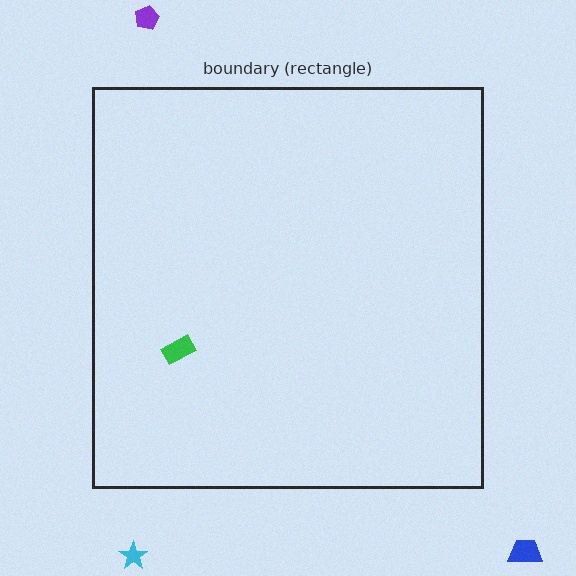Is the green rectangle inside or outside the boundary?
Inside.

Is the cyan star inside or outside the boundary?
Outside.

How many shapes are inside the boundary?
1 inside, 3 outside.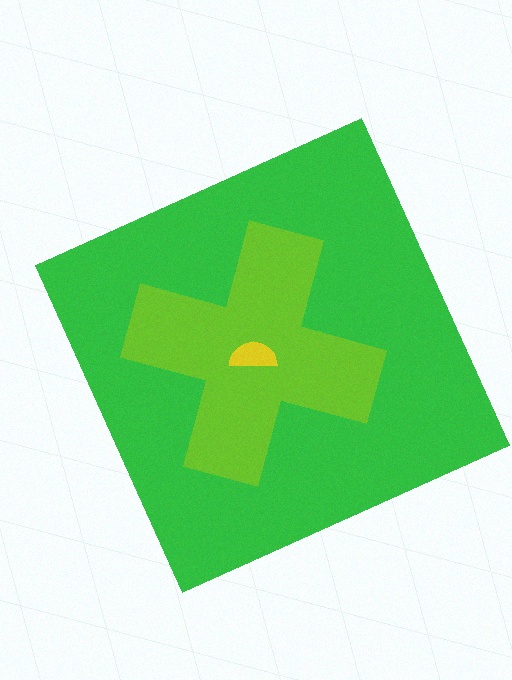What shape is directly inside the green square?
The lime cross.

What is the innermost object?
The yellow semicircle.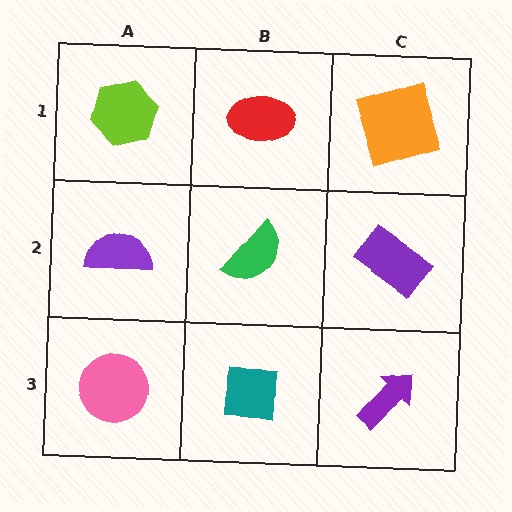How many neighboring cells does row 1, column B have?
3.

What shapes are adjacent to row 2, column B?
A red ellipse (row 1, column B), a teal square (row 3, column B), a purple semicircle (row 2, column A), a purple rectangle (row 2, column C).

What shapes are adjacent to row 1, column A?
A purple semicircle (row 2, column A), a red ellipse (row 1, column B).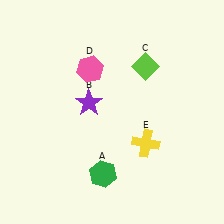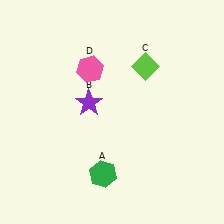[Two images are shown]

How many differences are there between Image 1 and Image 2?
There is 1 difference between the two images.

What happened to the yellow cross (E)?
The yellow cross (E) was removed in Image 2. It was in the bottom-right area of Image 1.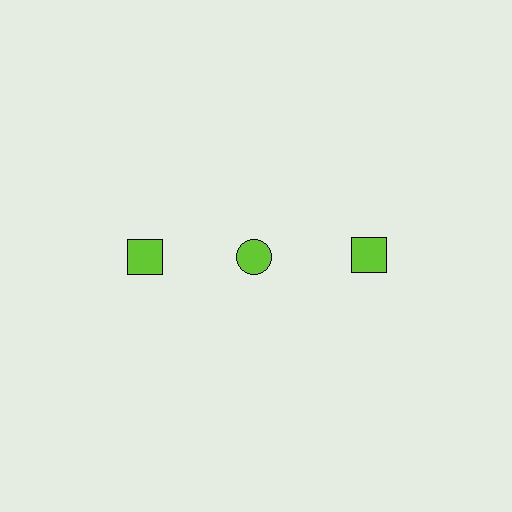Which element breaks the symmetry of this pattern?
The lime circle in the top row, second from left column breaks the symmetry. All other shapes are lime squares.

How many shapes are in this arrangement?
There are 3 shapes arranged in a grid pattern.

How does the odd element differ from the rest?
It has a different shape: circle instead of square.